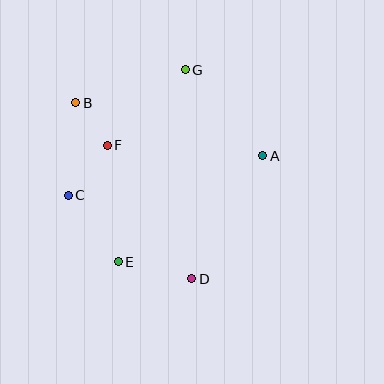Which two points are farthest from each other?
Points B and D are farthest from each other.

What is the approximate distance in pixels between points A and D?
The distance between A and D is approximately 142 pixels.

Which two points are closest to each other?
Points B and F are closest to each other.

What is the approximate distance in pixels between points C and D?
The distance between C and D is approximately 149 pixels.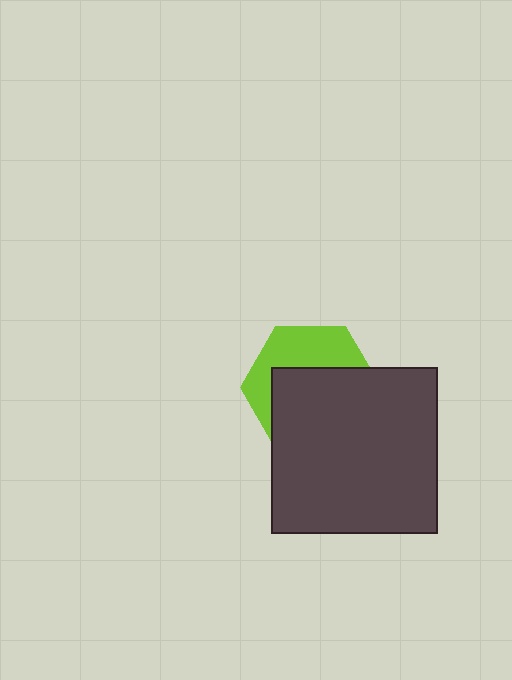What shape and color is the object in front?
The object in front is a dark gray square.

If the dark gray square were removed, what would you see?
You would see the complete lime hexagon.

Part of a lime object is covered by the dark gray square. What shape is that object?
It is a hexagon.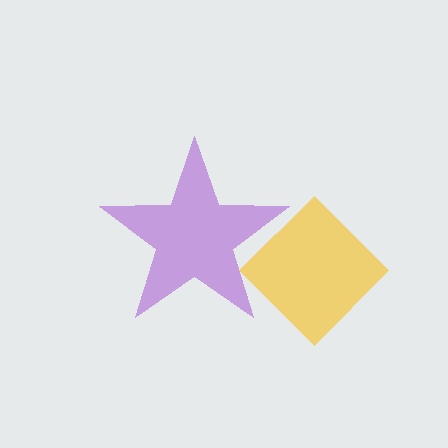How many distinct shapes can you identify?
There are 2 distinct shapes: a purple star, a yellow diamond.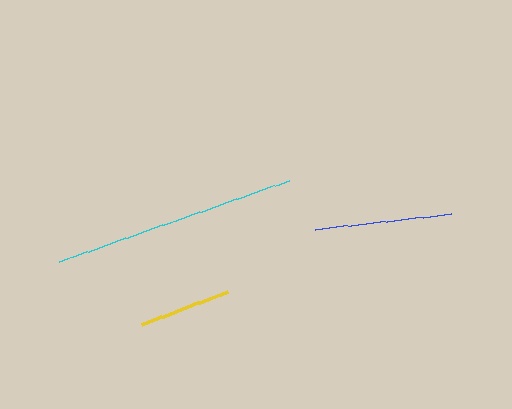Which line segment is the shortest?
The yellow line is the shortest at approximately 92 pixels.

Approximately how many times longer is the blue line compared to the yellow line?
The blue line is approximately 1.5 times the length of the yellow line.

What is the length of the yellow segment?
The yellow segment is approximately 92 pixels long.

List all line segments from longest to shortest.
From longest to shortest: cyan, blue, yellow.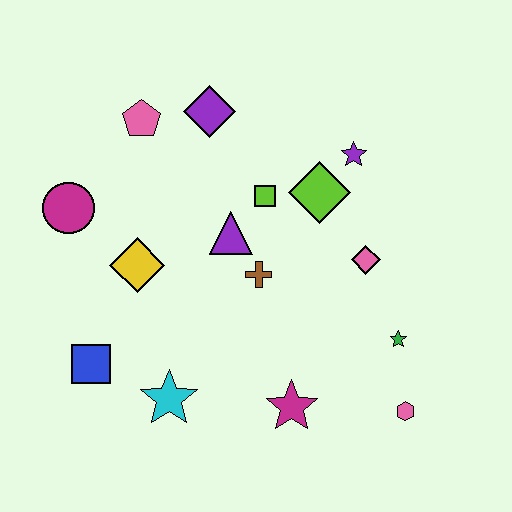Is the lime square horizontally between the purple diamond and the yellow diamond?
No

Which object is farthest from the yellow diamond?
The pink hexagon is farthest from the yellow diamond.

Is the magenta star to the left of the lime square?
No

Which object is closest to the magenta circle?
The yellow diamond is closest to the magenta circle.